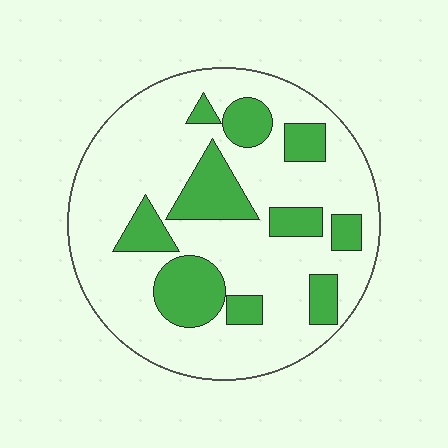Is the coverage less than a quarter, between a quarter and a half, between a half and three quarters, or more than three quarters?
Between a quarter and a half.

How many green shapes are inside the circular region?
10.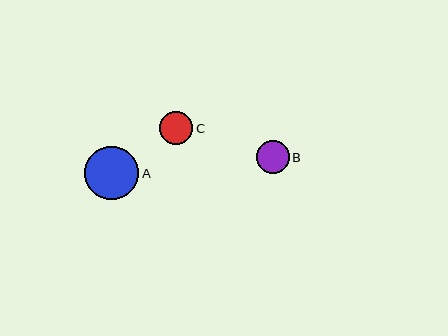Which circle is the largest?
Circle A is the largest with a size of approximately 54 pixels.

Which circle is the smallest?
Circle B is the smallest with a size of approximately 33 pixels.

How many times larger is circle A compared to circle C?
Circle A is approximately 1.6 times the size of circle C.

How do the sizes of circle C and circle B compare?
Circle C and circle B are approximately the same size.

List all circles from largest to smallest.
From largest to smallest: A, C, B.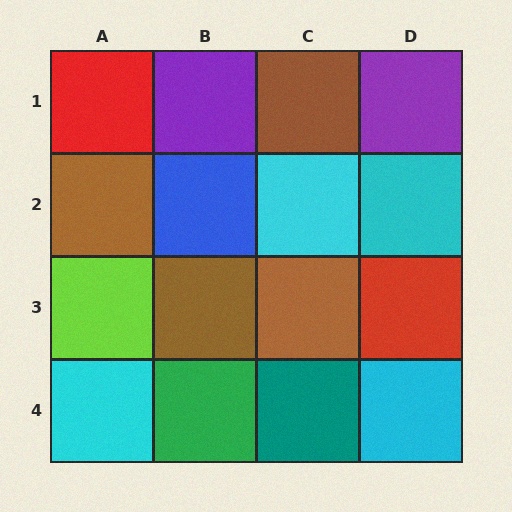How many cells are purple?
2 cells are purple.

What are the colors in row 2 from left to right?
Brown, blue, cyan, cyan.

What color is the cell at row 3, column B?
Brown.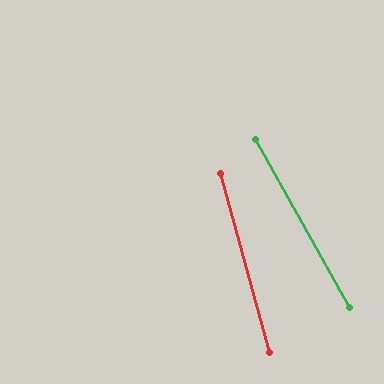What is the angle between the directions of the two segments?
Approximately 14 degrees.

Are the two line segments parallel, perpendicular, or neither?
Neither parallel nor perpendicular — they differ by about 14°.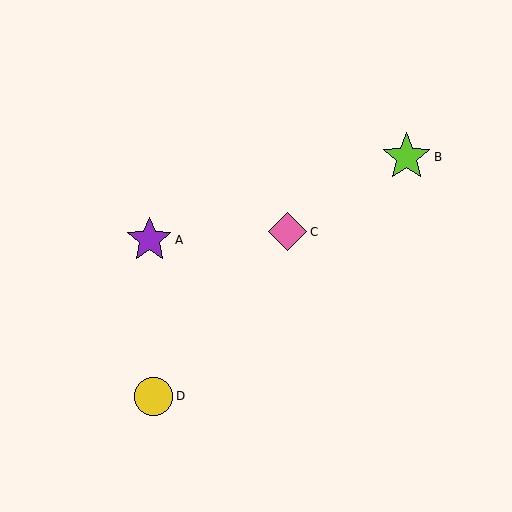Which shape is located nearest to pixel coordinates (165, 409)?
The yellow circle (labeled D) at (154, 396) is nearest to that location.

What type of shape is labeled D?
Shape D is a yellow circle.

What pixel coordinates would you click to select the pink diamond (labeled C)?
Click at (288, 232) to select the pink diamond C.